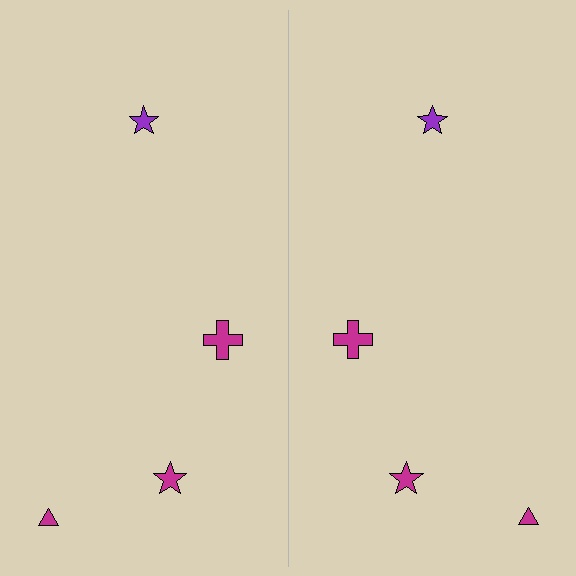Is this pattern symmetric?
Yes, this pattern has bilateral (reflection) symmetry.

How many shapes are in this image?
There are 8 shapes in this image.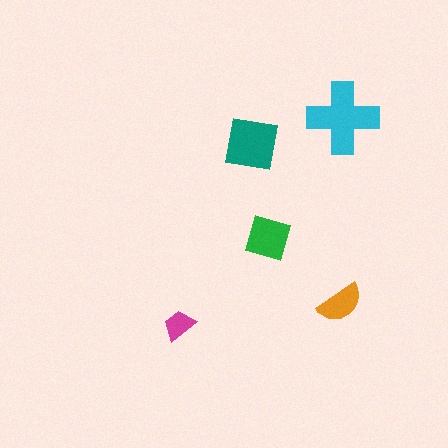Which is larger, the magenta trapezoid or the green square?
The green square.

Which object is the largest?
The cyan cross.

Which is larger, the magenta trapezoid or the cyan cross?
The cyan cross.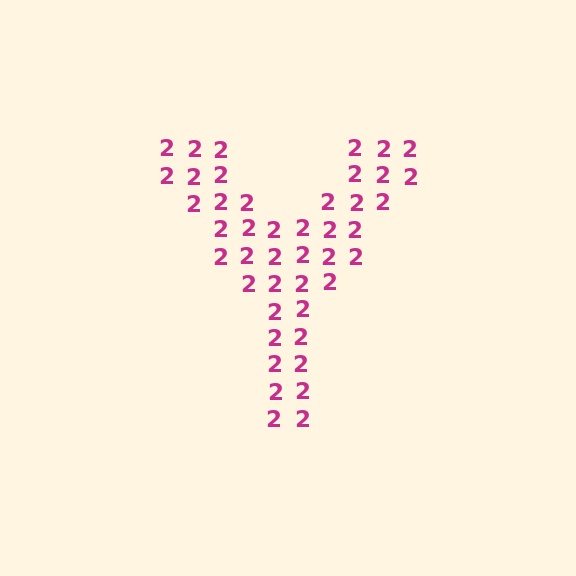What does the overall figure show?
The overall figure shows the letter Y.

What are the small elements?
The small elements are digit 2's.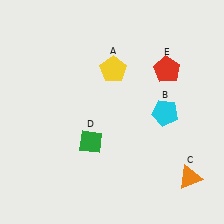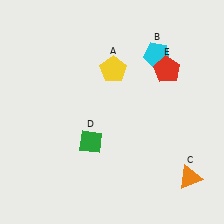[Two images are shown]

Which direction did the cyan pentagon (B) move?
The cyan pentagon (B) moved up.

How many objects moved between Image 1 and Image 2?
1 object moved between the two images.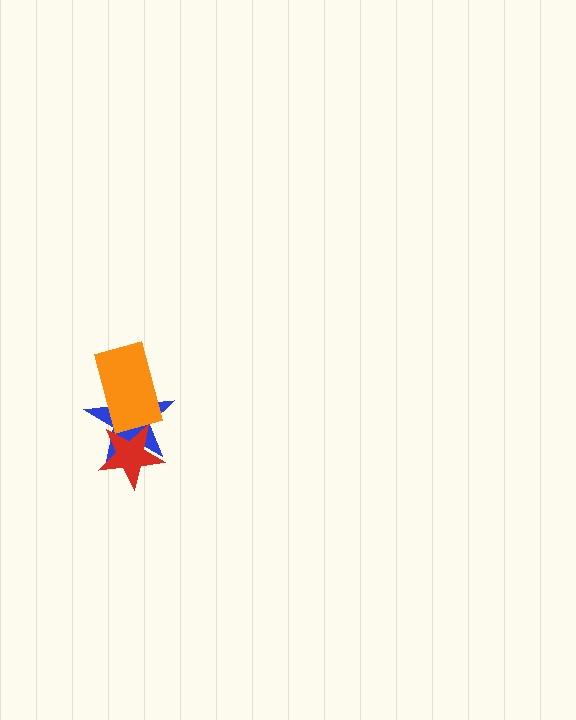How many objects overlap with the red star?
2 objects overlap with the red star.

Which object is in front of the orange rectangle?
The red star is in front of the orange rectangle.